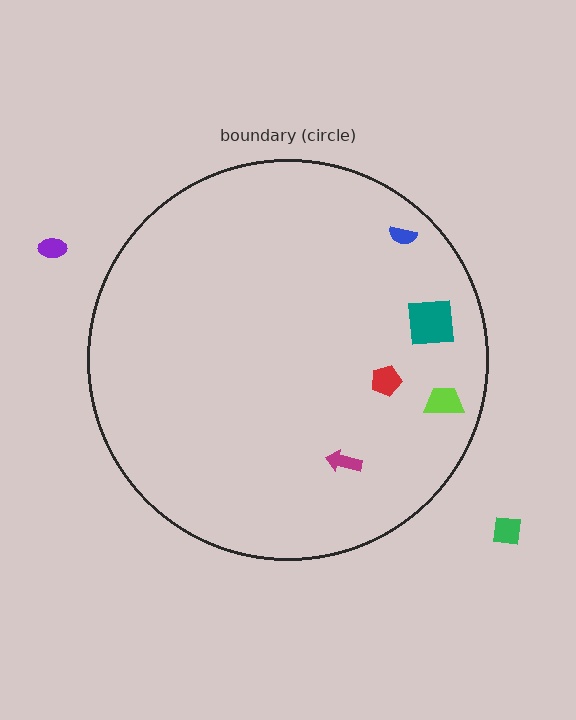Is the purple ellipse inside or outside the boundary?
Outside.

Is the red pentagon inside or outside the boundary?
Inside.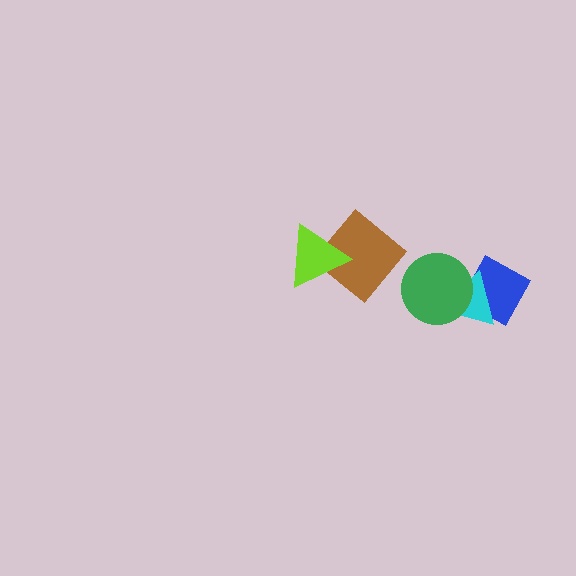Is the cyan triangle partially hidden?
Yes, it is partially covered by another shape.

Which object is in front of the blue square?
The cyan triangle is in front of the blue square.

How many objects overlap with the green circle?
1 object overlaps with the green circle.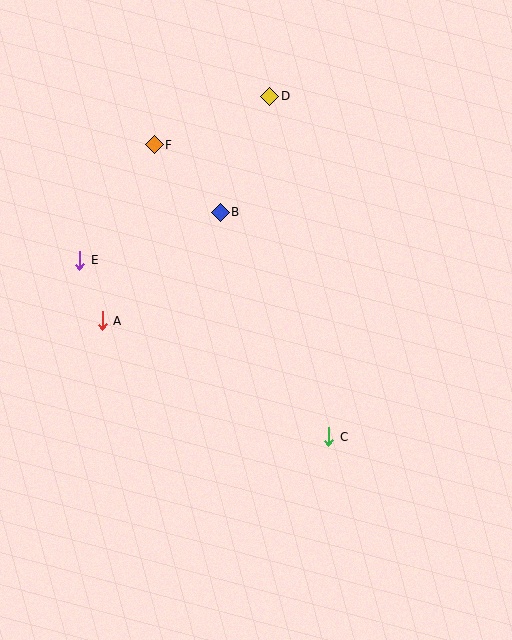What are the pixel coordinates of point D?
Point D is at (270, 96).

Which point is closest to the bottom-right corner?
Point C is closest to the bottom-right corner.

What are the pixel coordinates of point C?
Point C is at (329, 437).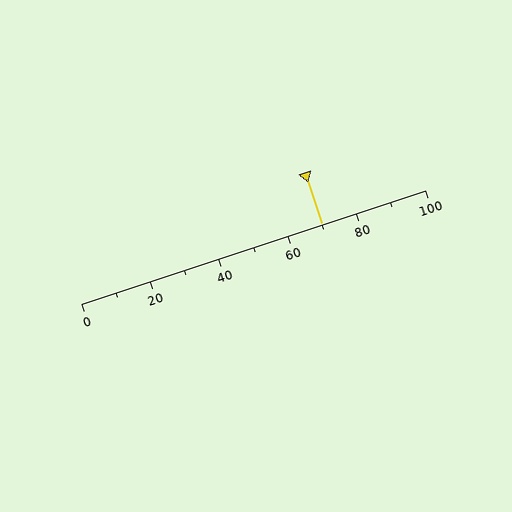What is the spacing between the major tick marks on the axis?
The major ticks are spaced 20 apart.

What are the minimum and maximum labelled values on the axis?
The axis runs from 0 to 100.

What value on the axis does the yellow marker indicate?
The marker indicates approximately 70.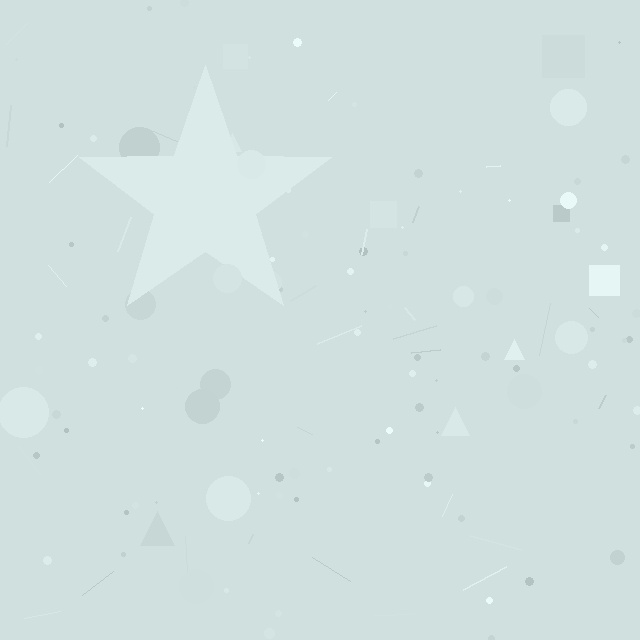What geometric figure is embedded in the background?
A star is embedded in the background.